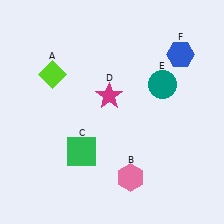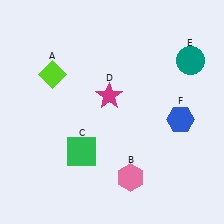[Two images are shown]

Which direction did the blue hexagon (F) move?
The blue hexagon (F) moved down.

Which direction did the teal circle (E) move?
The teal circle (E) moved right.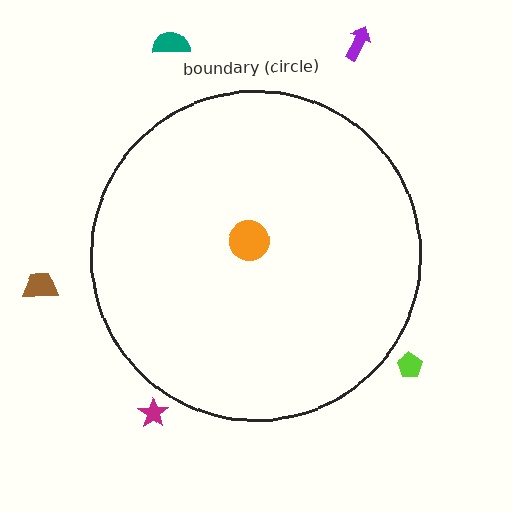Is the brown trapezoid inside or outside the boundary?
Outside.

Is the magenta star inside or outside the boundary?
Outside.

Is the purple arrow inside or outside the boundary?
Outside.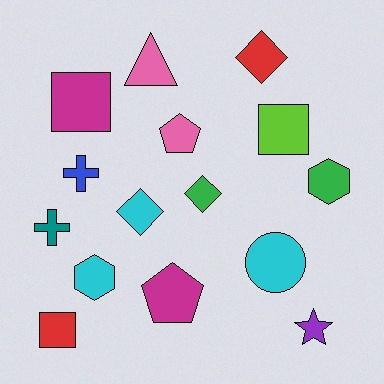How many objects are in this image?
There are 15 objects.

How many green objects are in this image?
There are 2 green objects.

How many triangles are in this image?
There is 1 triangle.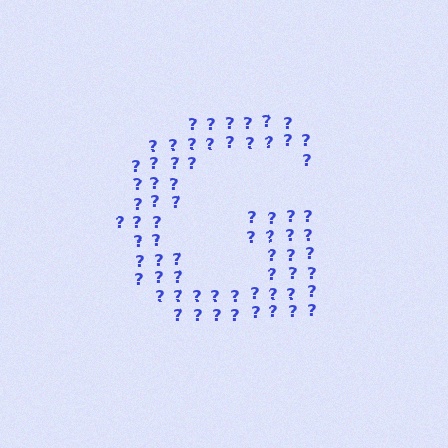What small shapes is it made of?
It is made of small question marks.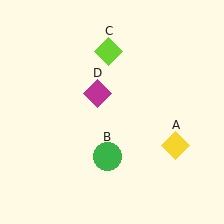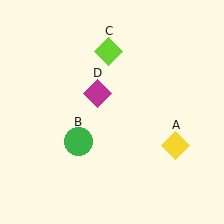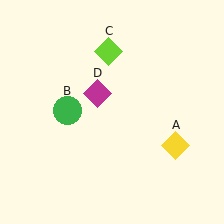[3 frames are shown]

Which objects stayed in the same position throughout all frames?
Yellow diamond (object A) and lime diamond (object C) and magenta diamond (object D) remained stationary.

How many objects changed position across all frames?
1 object changed position: green circle (object B).